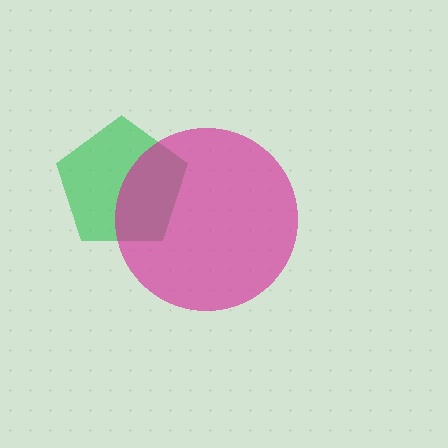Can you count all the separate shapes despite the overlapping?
Yes, there are 2 separate shapes.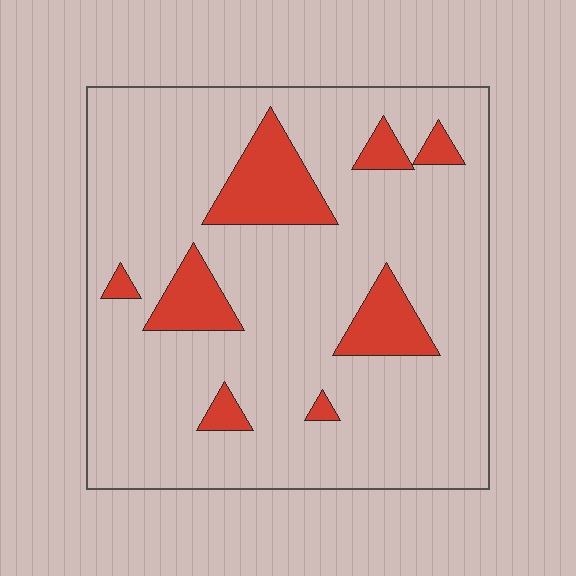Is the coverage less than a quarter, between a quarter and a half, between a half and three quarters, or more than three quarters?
Less than a quarter.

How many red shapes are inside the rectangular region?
8.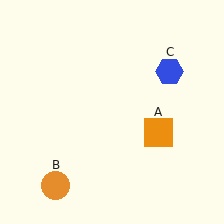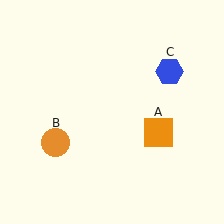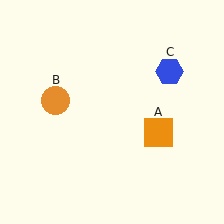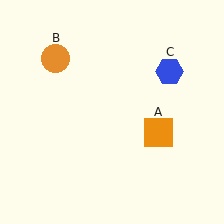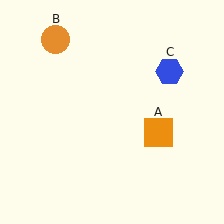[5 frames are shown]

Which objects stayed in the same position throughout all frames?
Orange square (object A) and blue hexagon (object C) remained stationary.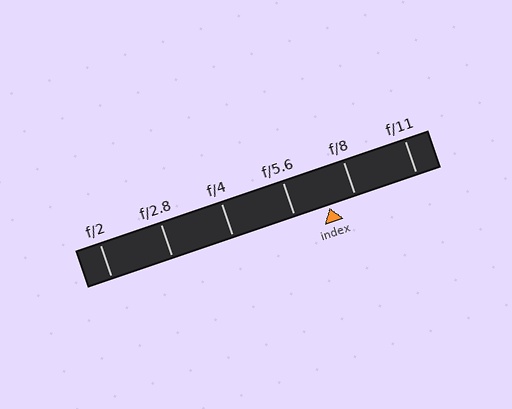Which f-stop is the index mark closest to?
The index mark is closest to f/8.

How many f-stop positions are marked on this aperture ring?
There are 6 f-stop positions marked.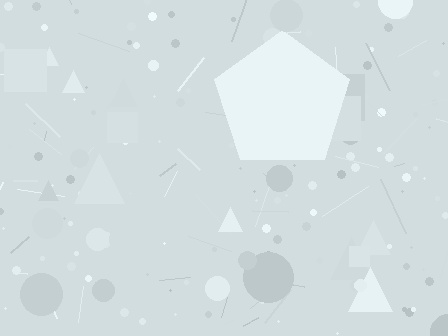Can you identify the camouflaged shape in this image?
The camouflaged shape is a pentagon.